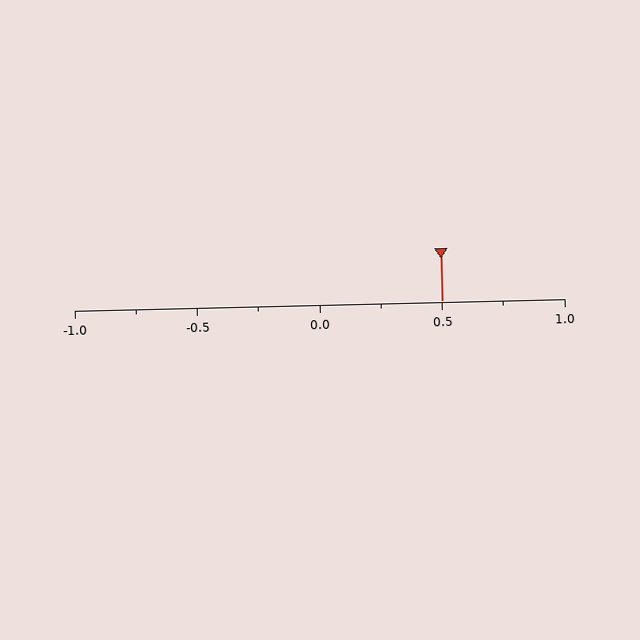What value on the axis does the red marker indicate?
The marker indicates approximately 0.5.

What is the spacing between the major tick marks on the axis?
The major ticks are spaced 0.5 apart.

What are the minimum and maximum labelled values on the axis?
The axis runs from -1.0 to 1.0.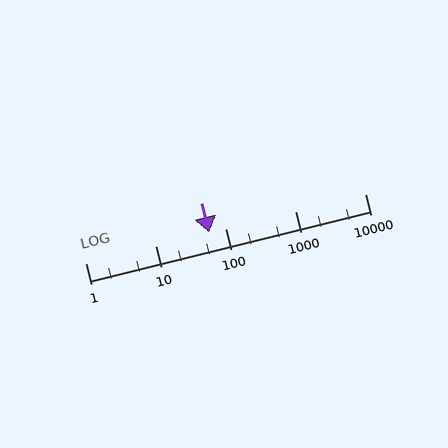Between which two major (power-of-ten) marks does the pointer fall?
The pointer is between 10 and 100.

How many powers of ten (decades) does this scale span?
The scale spans 4 decades, from 1 to 10000.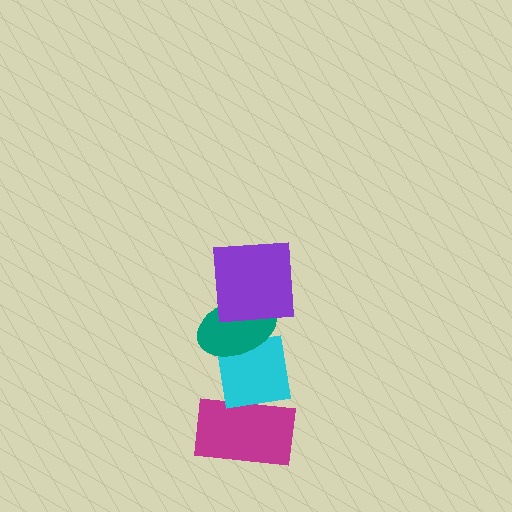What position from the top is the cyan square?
The cyan square is 3rd from the top.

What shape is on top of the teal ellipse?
The purple square is on top of the teal ellipse.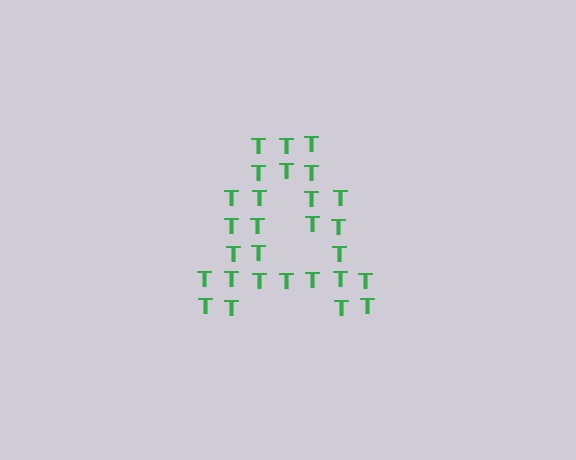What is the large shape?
The large shape is the letter A.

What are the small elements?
The small elements are letter T's.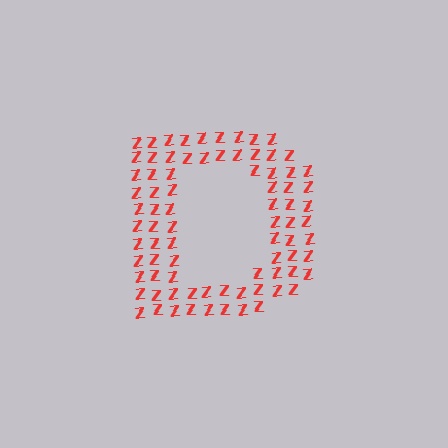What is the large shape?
The large shape is the letter D.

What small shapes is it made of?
It is made of small letter Z's.